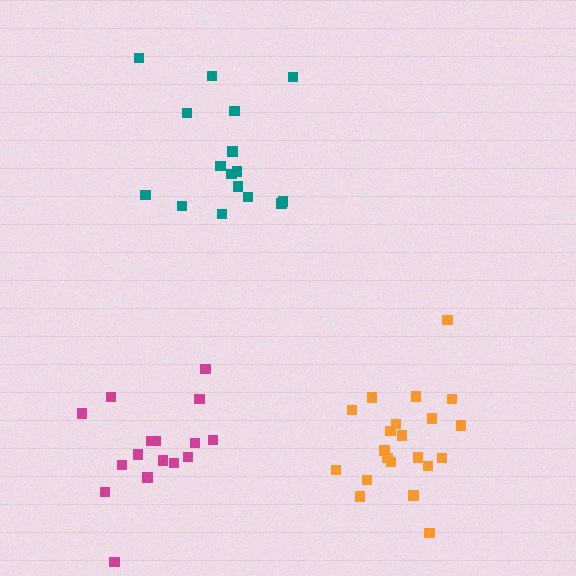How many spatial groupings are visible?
There are 3 spatial groupings.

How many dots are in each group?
Group 1: 16 dots, Group 2: 21 dots, Group 3: 16 dots (53 total).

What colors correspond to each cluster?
The clusters are colored: teal, orange, magenta.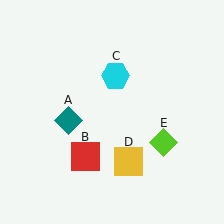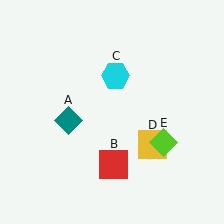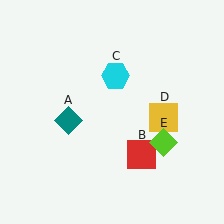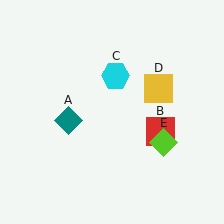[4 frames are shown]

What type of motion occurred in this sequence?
The red square (object B), yellow square (object D) rotated counterclockwise around the center of the scene.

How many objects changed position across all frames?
2 objects changed position: red square (object B), yellow square (object D).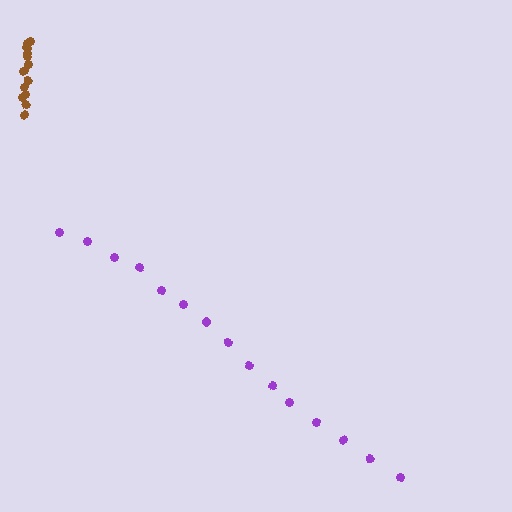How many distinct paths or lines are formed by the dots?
There are 2 distinct paths.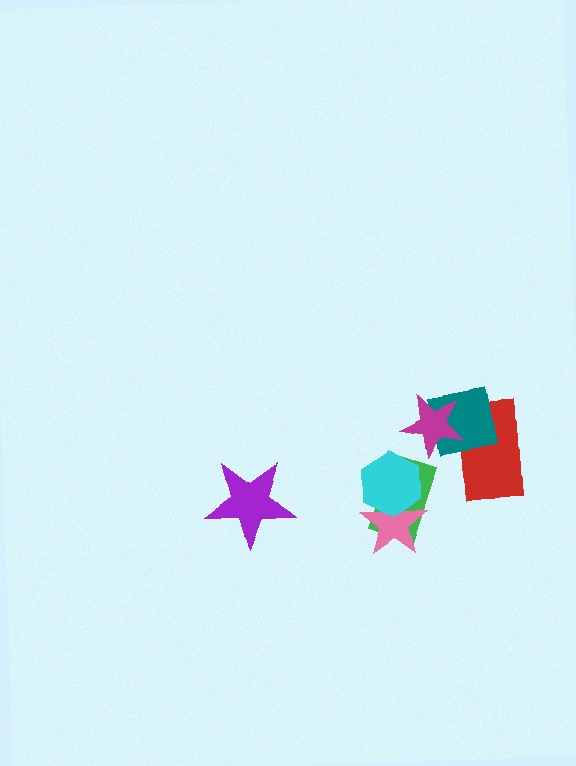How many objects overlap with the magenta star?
2 objects overlap with the magenta star.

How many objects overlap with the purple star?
0 objects overlap with the purple star.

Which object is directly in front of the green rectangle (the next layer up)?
The pink star is directly in front of the green rectangle.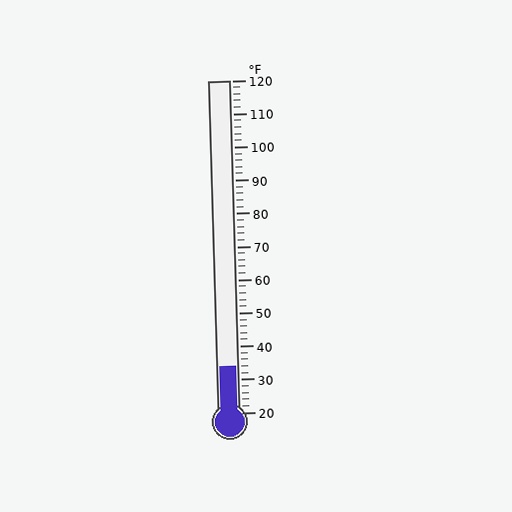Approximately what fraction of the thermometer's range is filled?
The thermometer is filled to approximately 15% of its range.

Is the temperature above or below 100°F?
The temperature is below 100°F.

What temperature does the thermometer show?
The thermometer shows approximately 34°F.